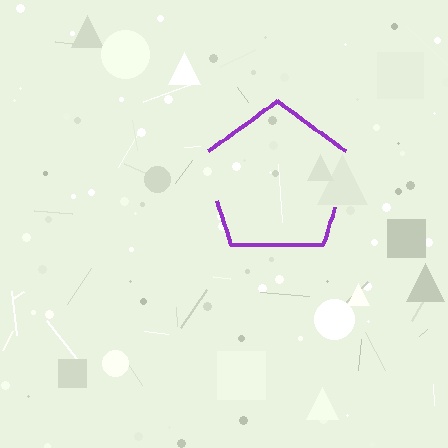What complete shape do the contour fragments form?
The contour fragments form a pentagon.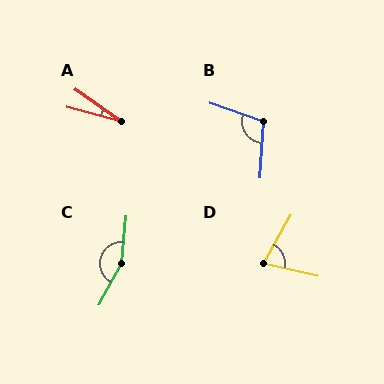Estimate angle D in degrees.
Approximately 74 degrees.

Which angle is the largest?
C, at approximately 156 degrees.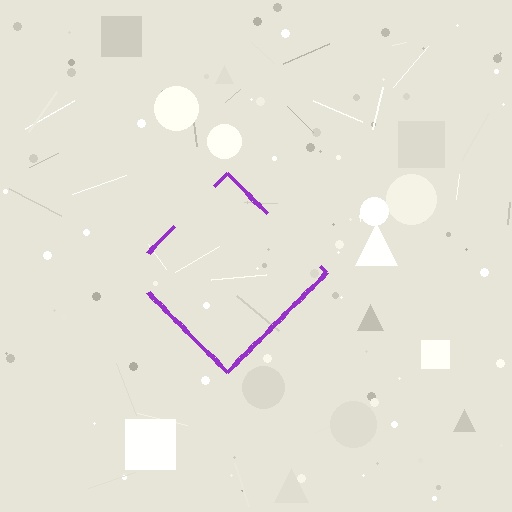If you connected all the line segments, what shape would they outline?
They would outline a diamond.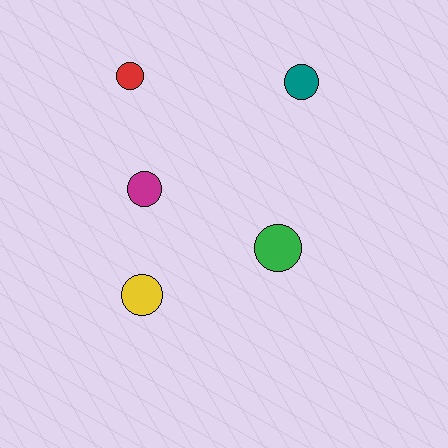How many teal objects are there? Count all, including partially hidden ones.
There is 1 teal object.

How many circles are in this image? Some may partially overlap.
There are 5 circles.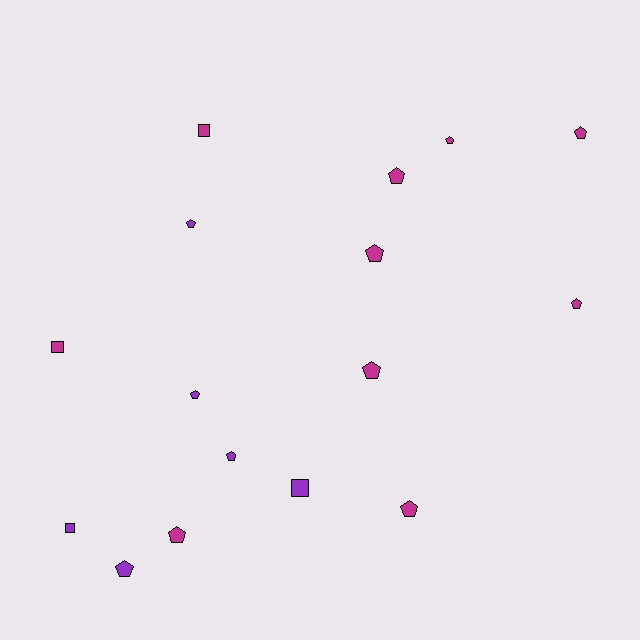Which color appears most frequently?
Magenta, with 10 objects.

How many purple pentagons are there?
There are 4 purple pentagons.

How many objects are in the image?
There are 16 objects.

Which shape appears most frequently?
Pentagon, with 12 objects.